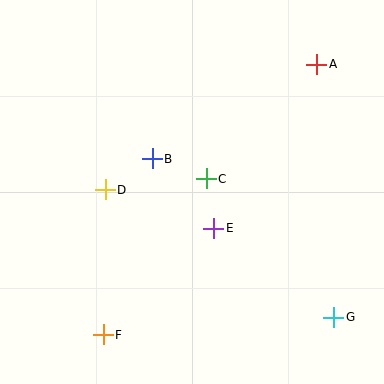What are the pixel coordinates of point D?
Point D is at (105, 190).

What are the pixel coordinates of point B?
Point B is at (152, 159).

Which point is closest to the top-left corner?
Point D is closest to the top-left corner.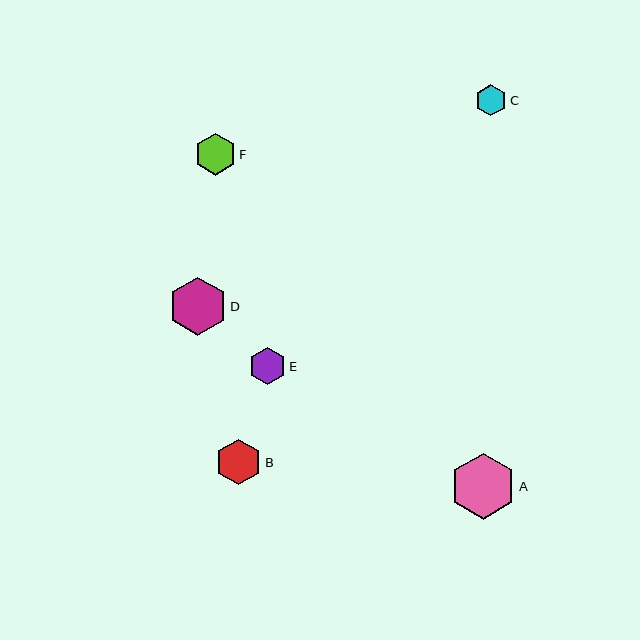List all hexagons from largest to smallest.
From largest to smallest: A, D, B, F, E, C.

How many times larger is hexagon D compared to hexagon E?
Hexagon D is approximately 1.6 times the size of hexagon E.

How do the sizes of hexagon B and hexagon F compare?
Hexagon B and hexagon F are approximately the same size.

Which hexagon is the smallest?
Hexagon C is the smallest with a size of approximately 32 pixels.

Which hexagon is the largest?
Hexagon A is the largest with a size of approximately 66 pixels.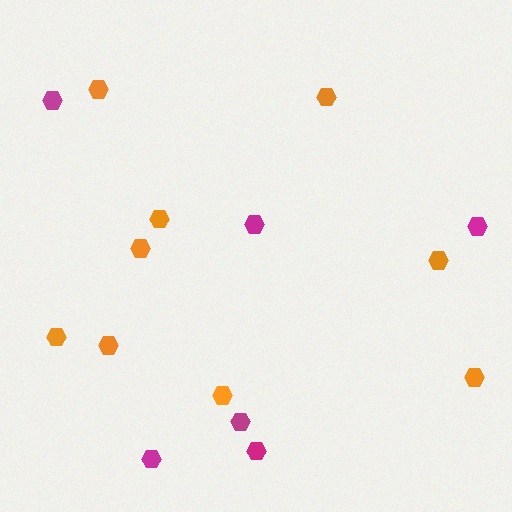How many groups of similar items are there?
There are 2 groups: one group of orange hexagons (9) and one group of magenta hexagons (6).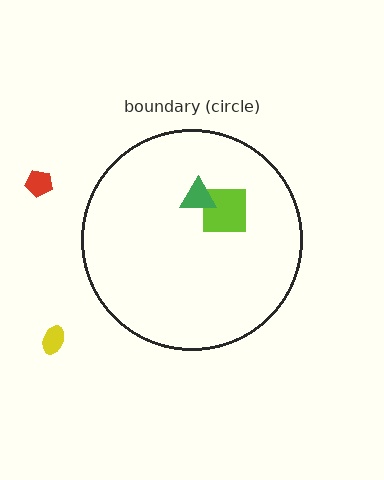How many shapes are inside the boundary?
2 inside, 2 outside.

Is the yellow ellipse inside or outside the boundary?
Outside.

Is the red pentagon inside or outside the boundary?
Outside.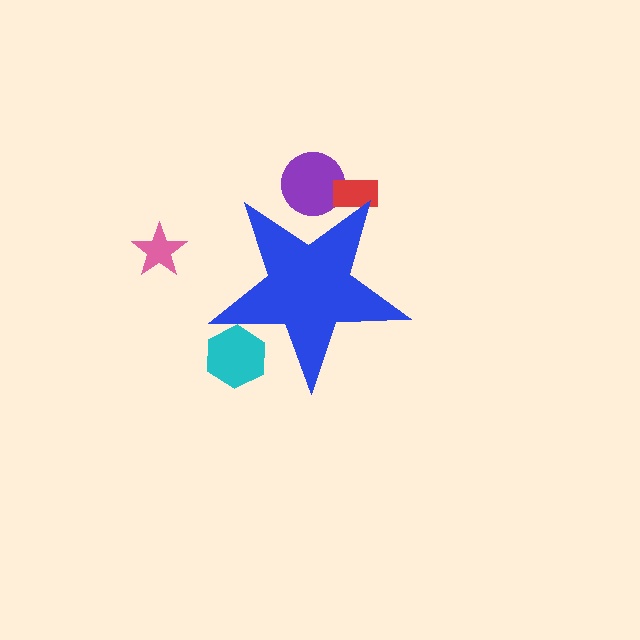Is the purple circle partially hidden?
Yes, the purple circle is partially hidden behind the blue star.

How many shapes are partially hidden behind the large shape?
3 shapes are partially hidden.